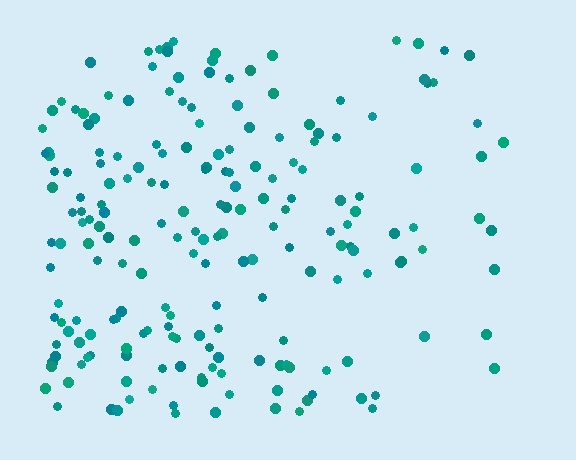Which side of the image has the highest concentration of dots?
The left.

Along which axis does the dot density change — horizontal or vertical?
Horizontal.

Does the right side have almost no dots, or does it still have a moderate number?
Still a moderate number, just noticeably fewer than the left.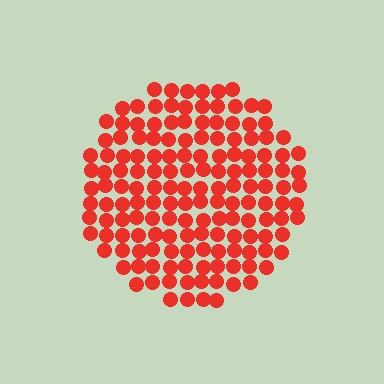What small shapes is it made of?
It is made of small circles.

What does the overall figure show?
The overall figure shows a circle.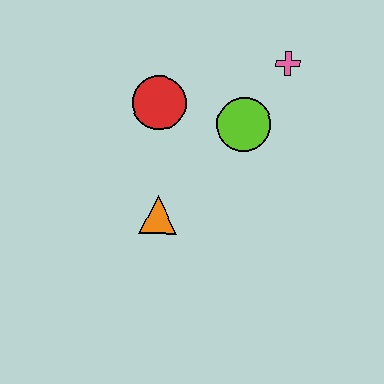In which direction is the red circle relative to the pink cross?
The red circle is to the left of the pink cross.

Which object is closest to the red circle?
The lime circle is closest to the red circle.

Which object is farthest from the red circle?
The pink cross is farthest from the red circle.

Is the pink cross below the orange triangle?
No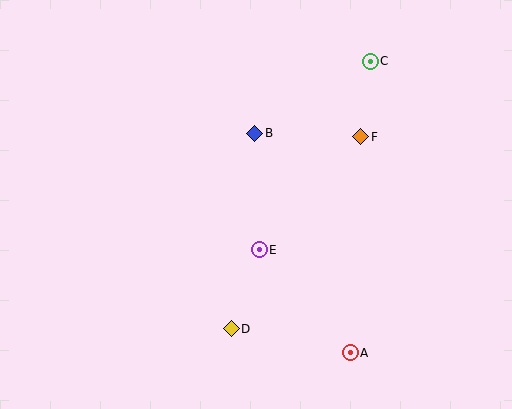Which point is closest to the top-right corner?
Point C is closest to the top-right corner.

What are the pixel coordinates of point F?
Point F is at (361, 137).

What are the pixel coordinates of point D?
Point D is at (231, 329).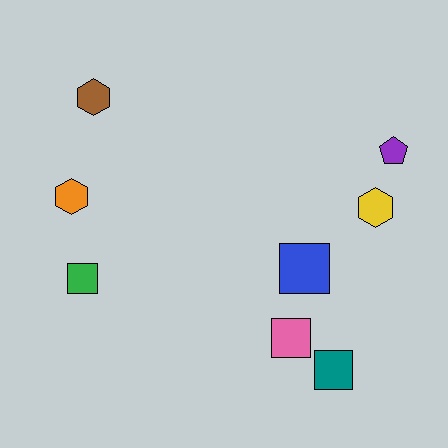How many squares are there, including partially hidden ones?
There are 4 squares.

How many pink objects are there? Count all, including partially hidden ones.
There is 1 pink object.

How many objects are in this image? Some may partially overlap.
There are 8 objects.